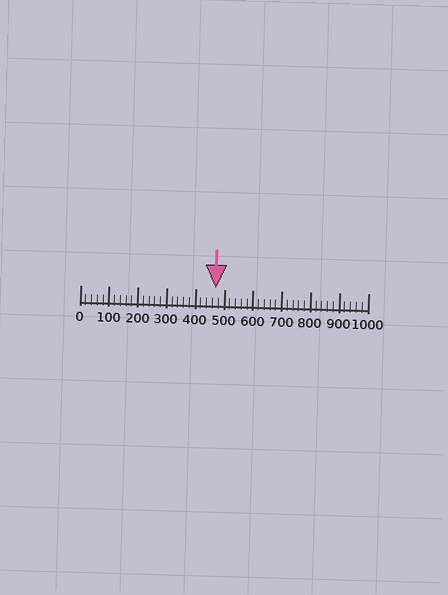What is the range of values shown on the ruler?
The ruler shows values from 0 to 1000.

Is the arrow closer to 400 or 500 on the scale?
The arrow is closer to 500.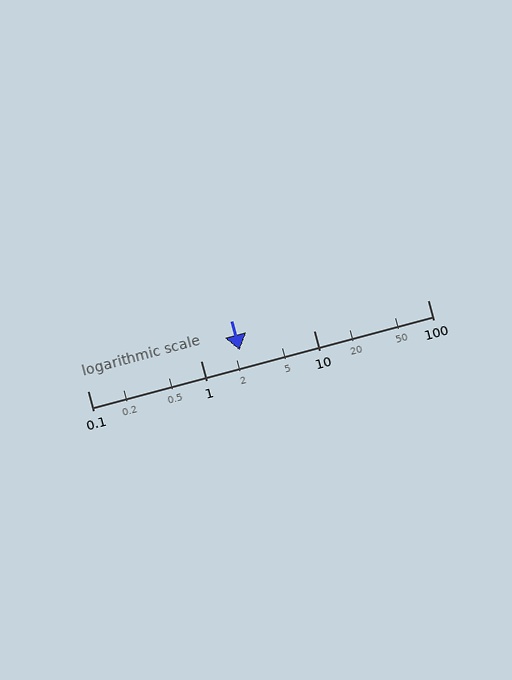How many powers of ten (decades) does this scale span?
The scale spans 3 decades, from 0.1 to 100.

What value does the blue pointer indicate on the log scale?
The pointer indicates approximately 2.2.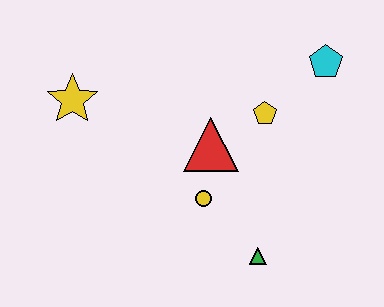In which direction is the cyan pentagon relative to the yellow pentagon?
The cyan pentagon is to the right of the yellow pentagon.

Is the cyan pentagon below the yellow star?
No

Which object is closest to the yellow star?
The red triangle is closest to the yellow star.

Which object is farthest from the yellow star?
The cyan pentagon is farthest from the yellow star.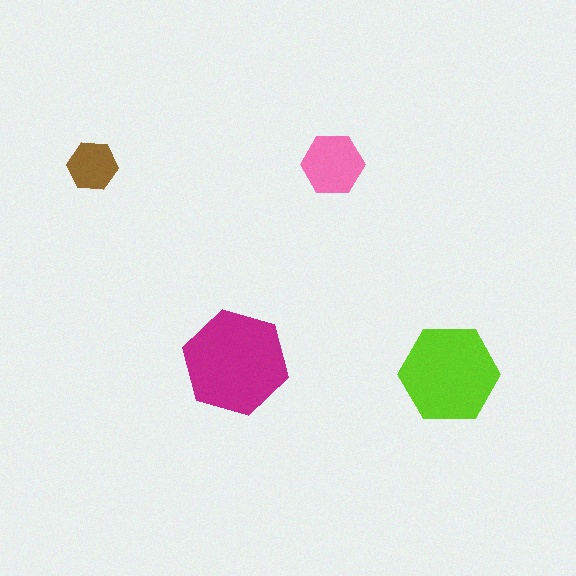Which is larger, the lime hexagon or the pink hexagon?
The lime one.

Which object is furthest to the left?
The brown hexagon is leftmost.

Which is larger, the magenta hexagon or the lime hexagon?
The magenta one.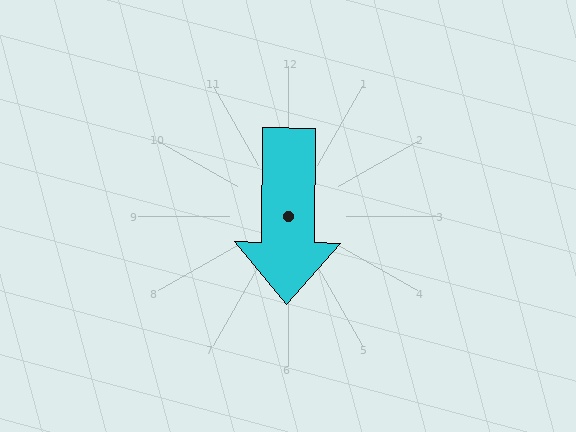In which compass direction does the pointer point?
South.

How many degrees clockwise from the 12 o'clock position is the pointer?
Approximately 181 degrees.